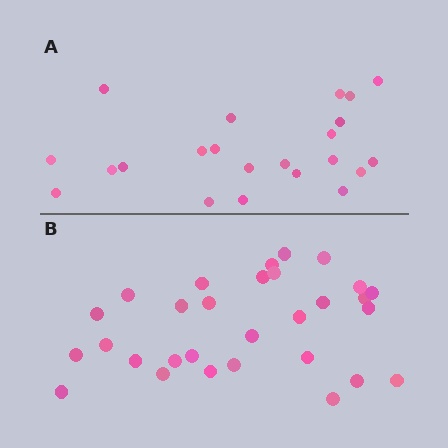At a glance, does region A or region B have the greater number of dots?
Region B (the bottom region) has more dots.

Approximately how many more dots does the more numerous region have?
Region B has roughly 8 or so more dots than region A.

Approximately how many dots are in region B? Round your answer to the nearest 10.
About 30 dots.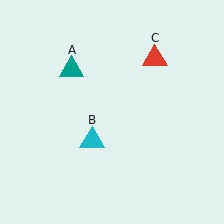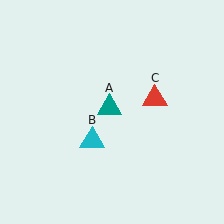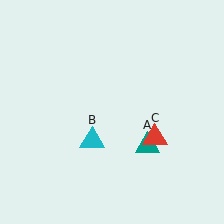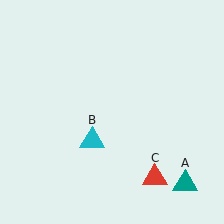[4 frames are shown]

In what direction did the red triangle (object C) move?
The red triangle (object C) moved down.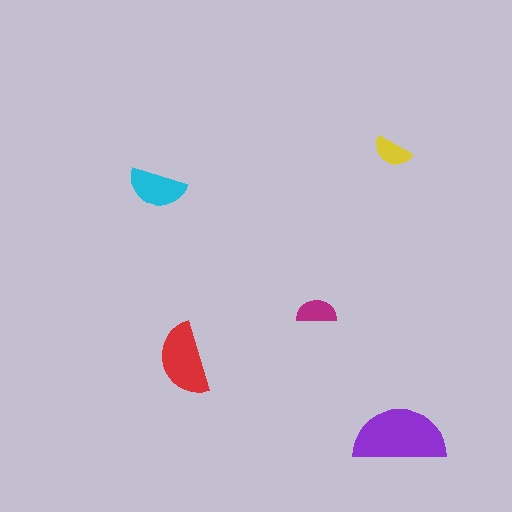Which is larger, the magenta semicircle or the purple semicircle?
The purple one.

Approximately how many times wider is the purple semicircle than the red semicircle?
About 1.5 times wider.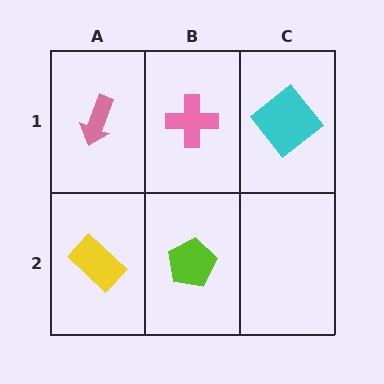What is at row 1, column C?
A cyan diamond.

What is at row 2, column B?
A lime pentagon.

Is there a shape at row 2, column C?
No, that cell is empty.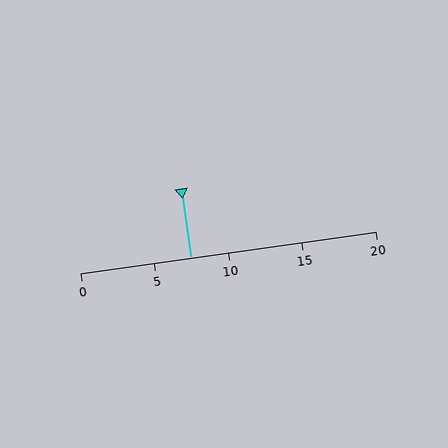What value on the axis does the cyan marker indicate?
The marker indicates approximately 7.5.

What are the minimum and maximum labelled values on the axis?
The axis runs from 0 to 20.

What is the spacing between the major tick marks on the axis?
The major ticks are spaced 5 apart.